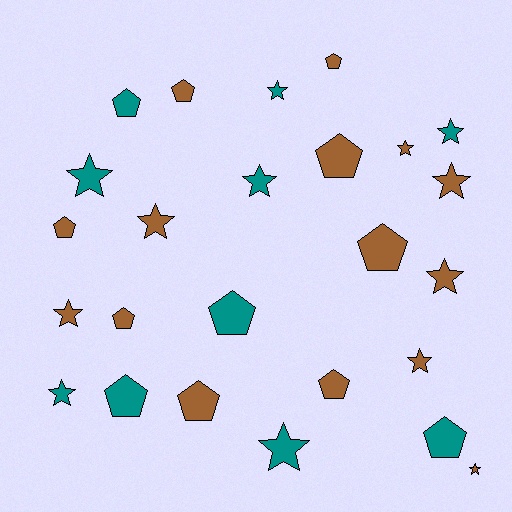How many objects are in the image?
There are 25 objects.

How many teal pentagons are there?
There are 4 teal pentagons.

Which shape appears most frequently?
Star, with 13 objects.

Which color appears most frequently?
Brown, with 15 objects.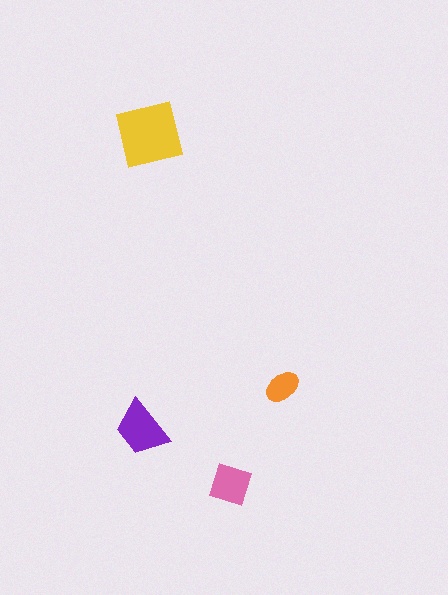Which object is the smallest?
The orange ellipse.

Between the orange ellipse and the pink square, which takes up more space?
The pink square.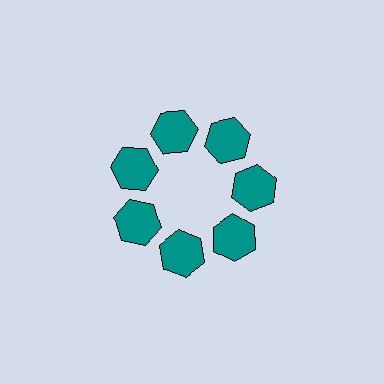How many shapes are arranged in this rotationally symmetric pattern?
There are 7 shapes, arranged in 7 groups of 1.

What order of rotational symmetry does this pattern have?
This pattern has 7-fold rotational symmetry.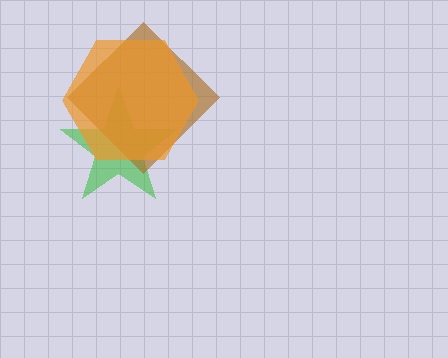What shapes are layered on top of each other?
The layered shapes are: a green star, a brown diamond, an orange hexagon.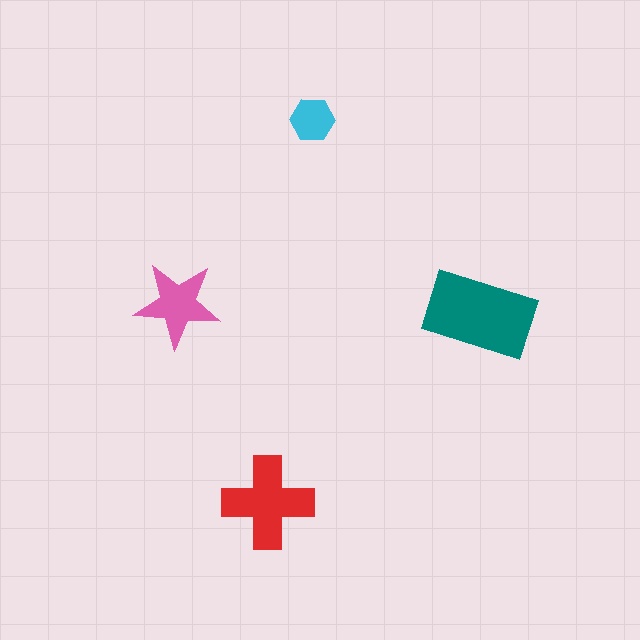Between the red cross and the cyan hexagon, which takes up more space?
The red cross.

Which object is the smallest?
The cyan hexagon.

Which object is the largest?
The teal rectangle.